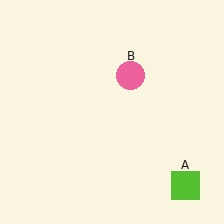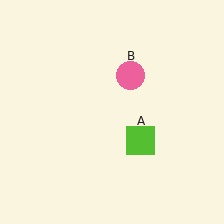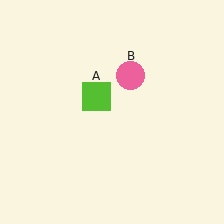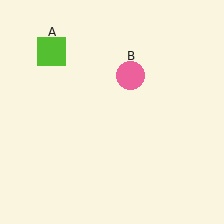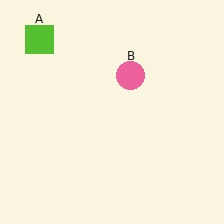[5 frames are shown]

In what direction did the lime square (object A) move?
The lime square (object A) moved up and to the left.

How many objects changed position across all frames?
1 object changed position: lime square (object A).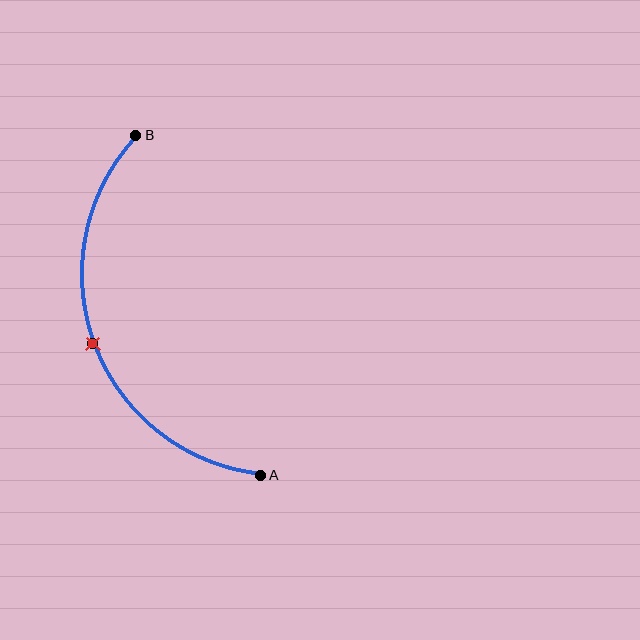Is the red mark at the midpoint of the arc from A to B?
Yes. The red mark lies on the arc at equal arc-length from both A and B — it is the arc midpoint.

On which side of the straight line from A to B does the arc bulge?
The arc bulges to the left of the straight line connecting A and B.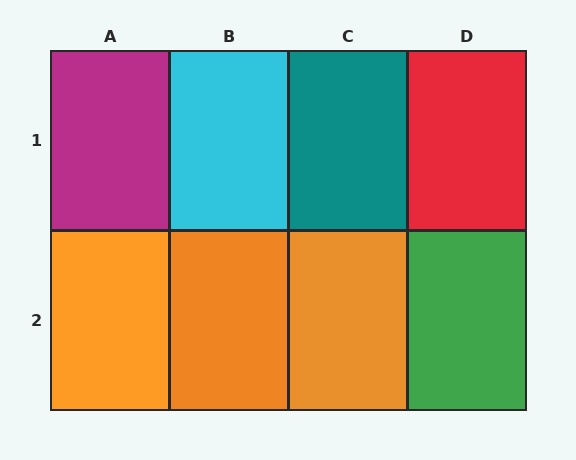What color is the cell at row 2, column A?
Orange.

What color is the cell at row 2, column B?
Orange.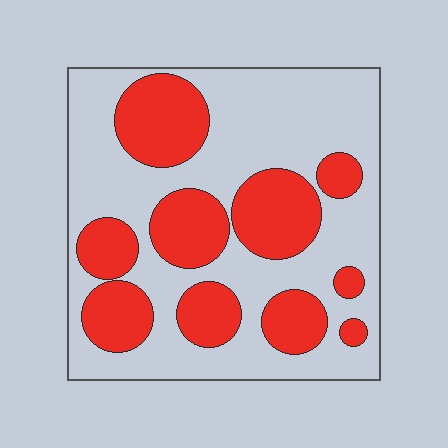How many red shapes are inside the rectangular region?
10.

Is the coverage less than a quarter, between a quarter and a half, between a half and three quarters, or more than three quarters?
Between a quarter and a half.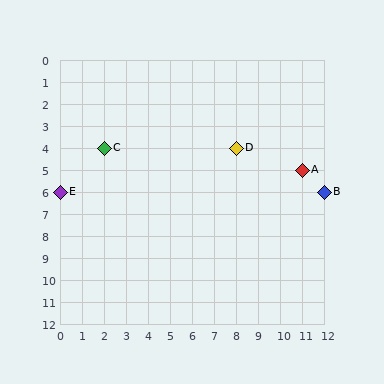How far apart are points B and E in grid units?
Points B and E are 12 columns apart.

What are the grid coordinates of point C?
Point C is at grid coordinates (2, 4).